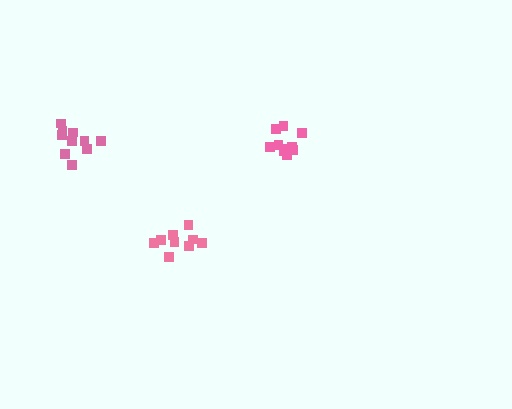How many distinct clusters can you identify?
There are 3 distinct clusters.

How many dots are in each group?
Group 1: 10 dots, Group 2: 10 dots, Group 3: 9 dots (29 total).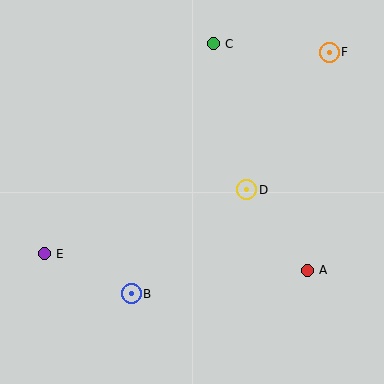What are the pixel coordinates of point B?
Point B is at (131, 294).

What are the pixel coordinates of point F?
Point F is at (329, 52).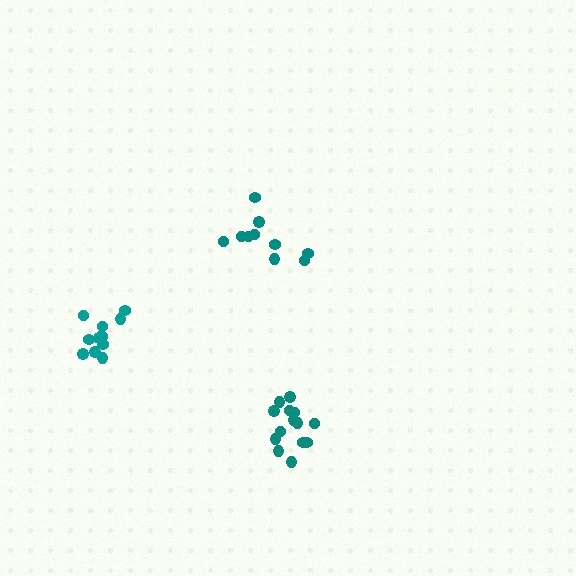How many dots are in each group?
Group 1: 14 dots, Group 2: 10 dots, Group 3: 12 dots (36 total).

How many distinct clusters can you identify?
There are 3 distinct clusters.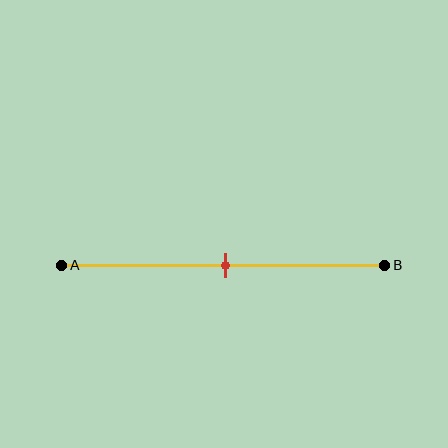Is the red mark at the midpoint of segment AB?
Yes, the mark is approximately at the midpoint.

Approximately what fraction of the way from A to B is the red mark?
The red mark is approximately 50% of the way from A to B.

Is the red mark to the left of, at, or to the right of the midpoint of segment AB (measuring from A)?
The red mark is approximately at the midpoint of segment AB.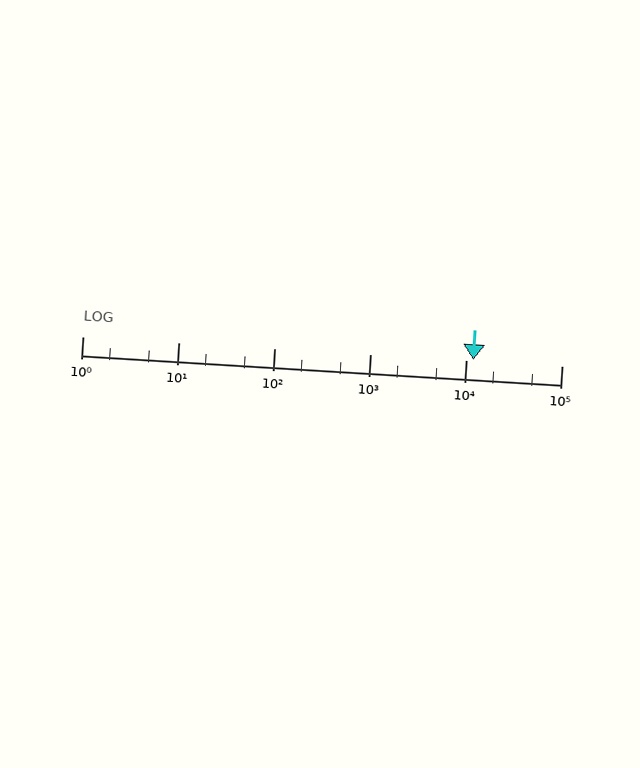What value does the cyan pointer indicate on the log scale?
The pointer indicates approximately 12000.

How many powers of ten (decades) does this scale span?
The scale spans 5 decades, from 1 to 100000.